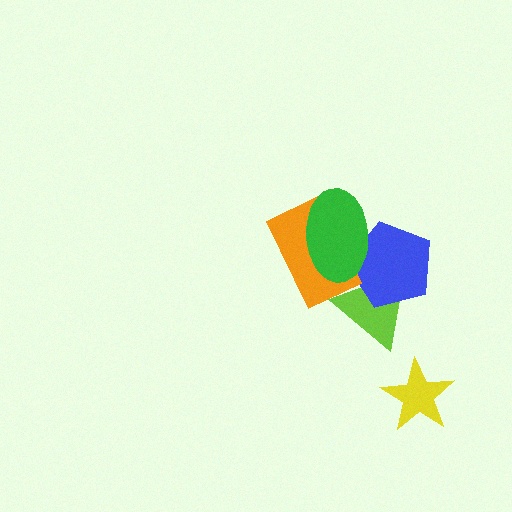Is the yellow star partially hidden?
No, no other shape covers it.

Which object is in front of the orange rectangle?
The green ellipse is in front of the orange rectangle.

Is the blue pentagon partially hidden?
Yes, it is partially covered by another shape.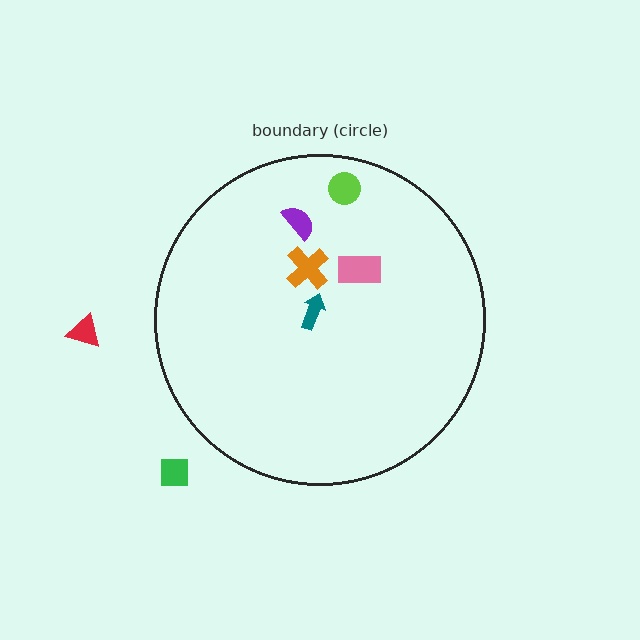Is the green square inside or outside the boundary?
Outside.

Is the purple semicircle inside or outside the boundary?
Inside.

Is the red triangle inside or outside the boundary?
Outside.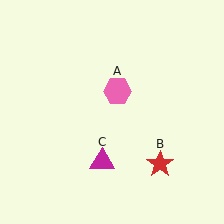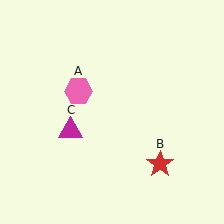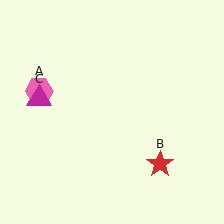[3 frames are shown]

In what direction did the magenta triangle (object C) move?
The magenta triangle (object C) moved up and to the left.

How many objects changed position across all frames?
2 objects changed position: pink hexagon (object A), magenta triangle (object C).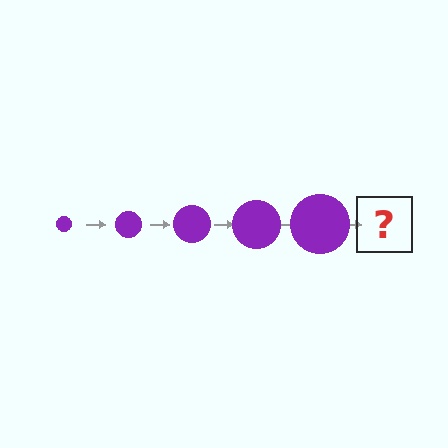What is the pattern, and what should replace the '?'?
The pattern is that the circle gets progressively larger each step. The '?' should be a purple circle, larger than the previous one.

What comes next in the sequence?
The next element should be a purple circle, larger than the previous one.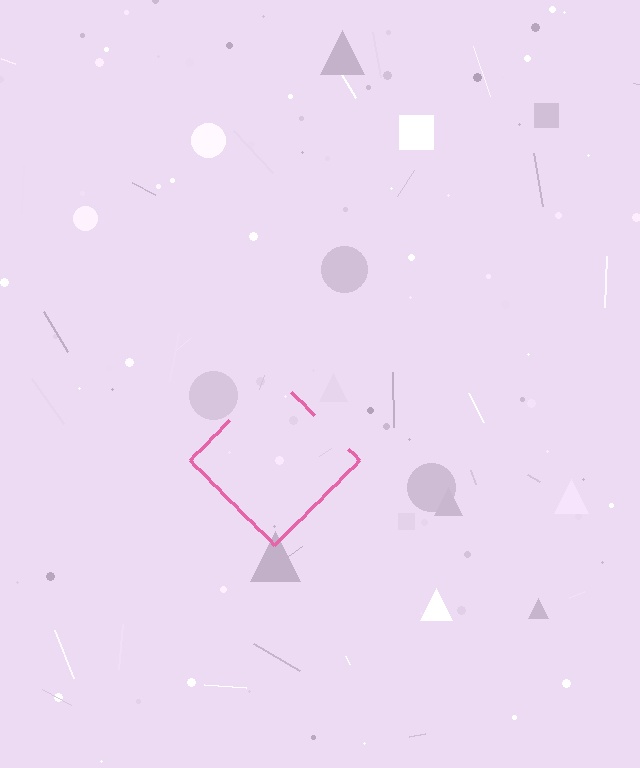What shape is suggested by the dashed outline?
The dashed outline suggests a diamond.